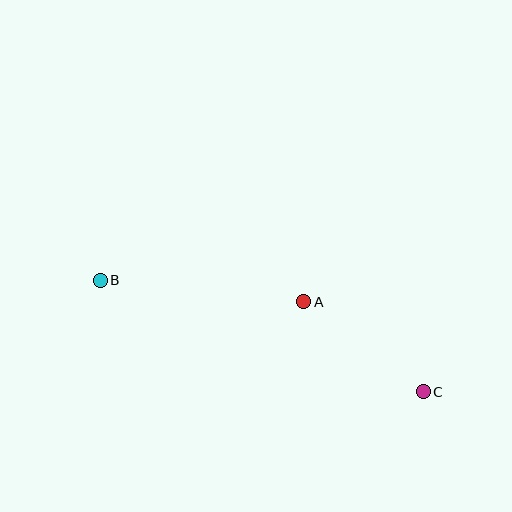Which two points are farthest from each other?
Points B and C are farthest from each other.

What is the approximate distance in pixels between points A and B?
The distance between A and B is approximately 204 pixels.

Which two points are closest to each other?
Points A and C are closest to each other.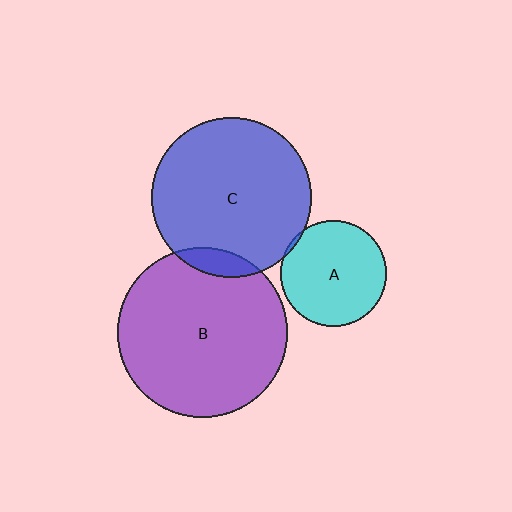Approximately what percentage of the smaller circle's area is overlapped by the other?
Approximately 5%.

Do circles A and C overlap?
Yes.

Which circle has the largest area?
Circle B (purple).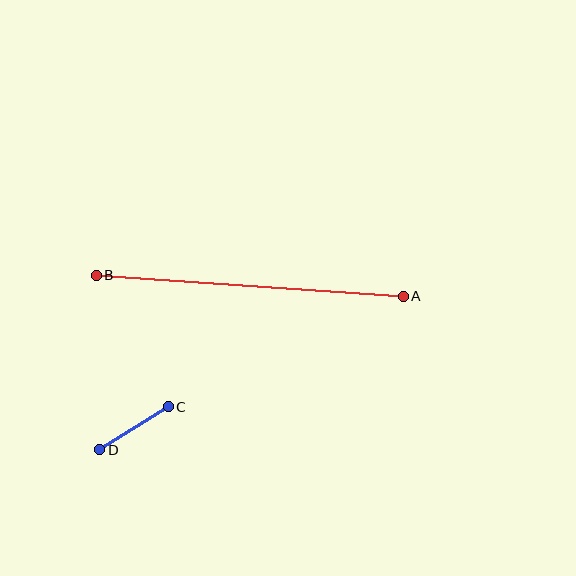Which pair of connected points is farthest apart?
Points A and B are farthest apart.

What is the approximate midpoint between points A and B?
The midpoint is at approximately (250, 286) pixels.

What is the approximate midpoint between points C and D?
The midpoint is at approximately (134, 428) pixels.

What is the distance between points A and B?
The distance is approximately 308 pixels.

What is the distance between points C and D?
The distance is approximately 81 pixels.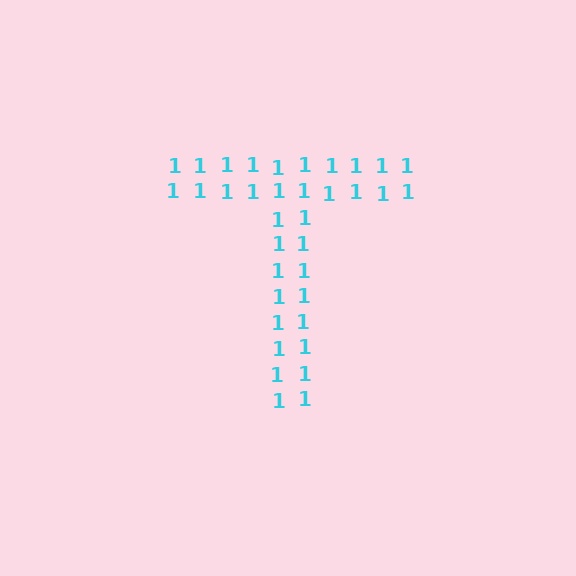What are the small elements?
The small elements are digit 1's.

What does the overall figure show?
The overall figure shows the letter T.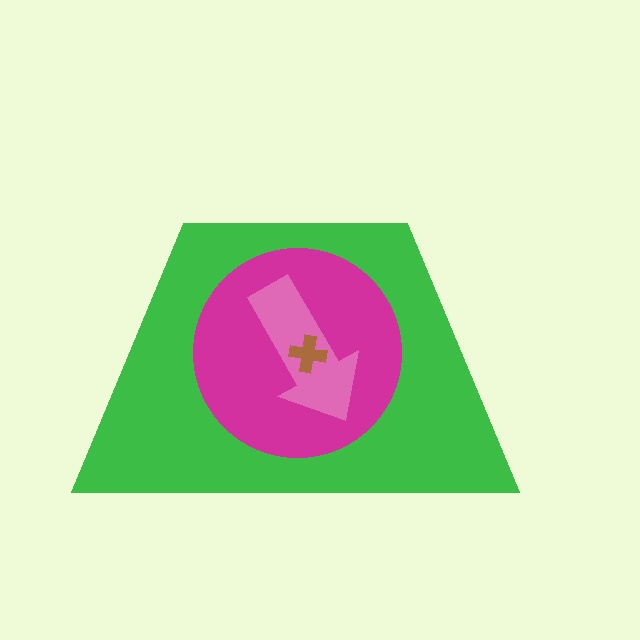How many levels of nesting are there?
4.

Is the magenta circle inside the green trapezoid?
Yes.